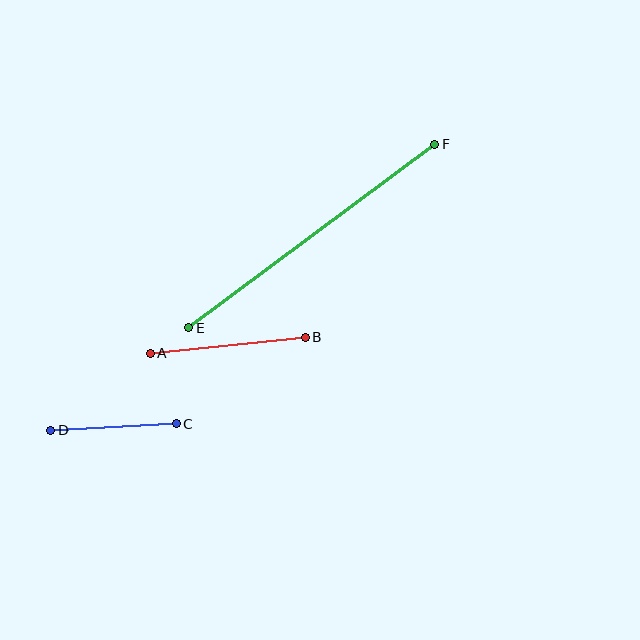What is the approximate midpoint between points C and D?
The midpoint is at approximately (114, 427) pixels.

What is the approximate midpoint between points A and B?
The midpoint is at approximately (228, 345) pixels.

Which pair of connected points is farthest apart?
Points E and F are farthest apart.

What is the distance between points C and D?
The distance is approximately 126 pixels.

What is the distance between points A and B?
The distance is approximately 156 pixels.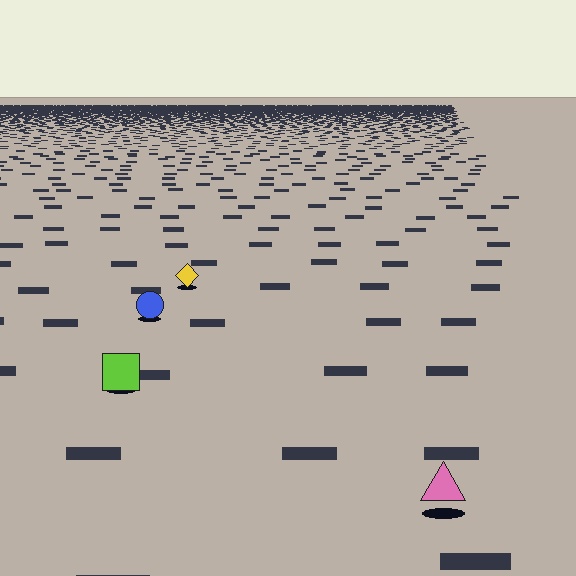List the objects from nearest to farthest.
From nearest to farthest: the pink triangle, the lime square, the blue circle, the yellow diamond.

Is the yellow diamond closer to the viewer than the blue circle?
No. The blue circle is closer — you can tell from the texture gradient: the ground texture is coarser near it.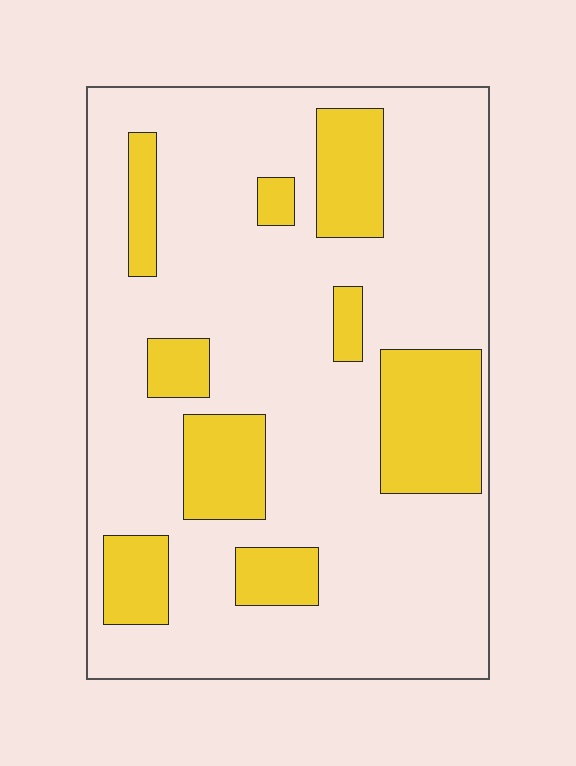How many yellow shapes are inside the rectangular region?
9.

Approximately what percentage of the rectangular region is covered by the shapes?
Approximately 25%.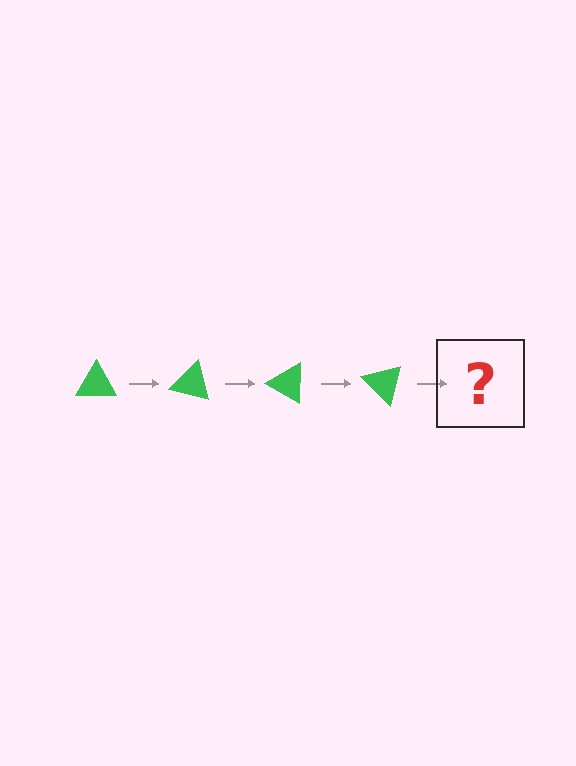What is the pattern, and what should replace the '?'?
The pattern is that the triangle rotates 15 degrees each step. The '?' should be a green triangle rotated 60 degrees.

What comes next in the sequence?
The next element should be a green triangle rotated 60 degrees.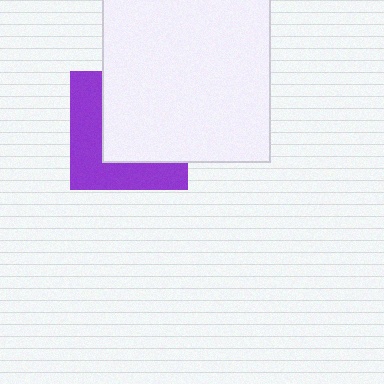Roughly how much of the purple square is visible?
A small part of it is visible (roughly 43%).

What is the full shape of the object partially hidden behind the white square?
The partially hidden object is a purple square.